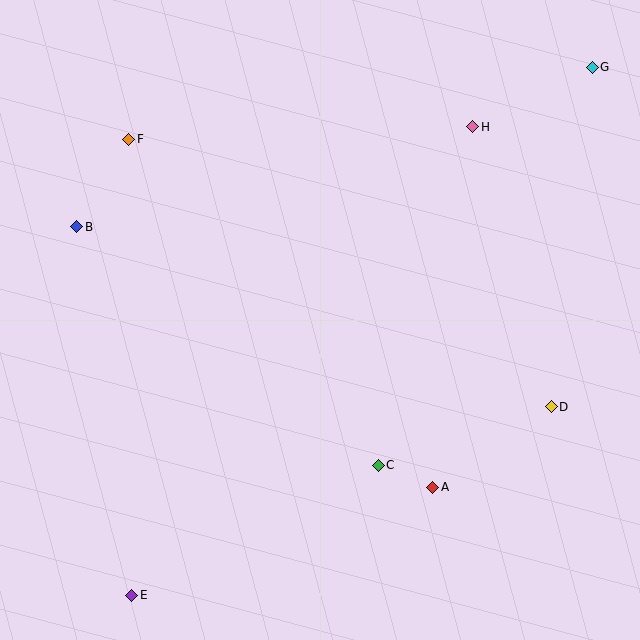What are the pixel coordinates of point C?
Point C is at (378, 465).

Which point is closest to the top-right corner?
Point G is closest to the top-right corner.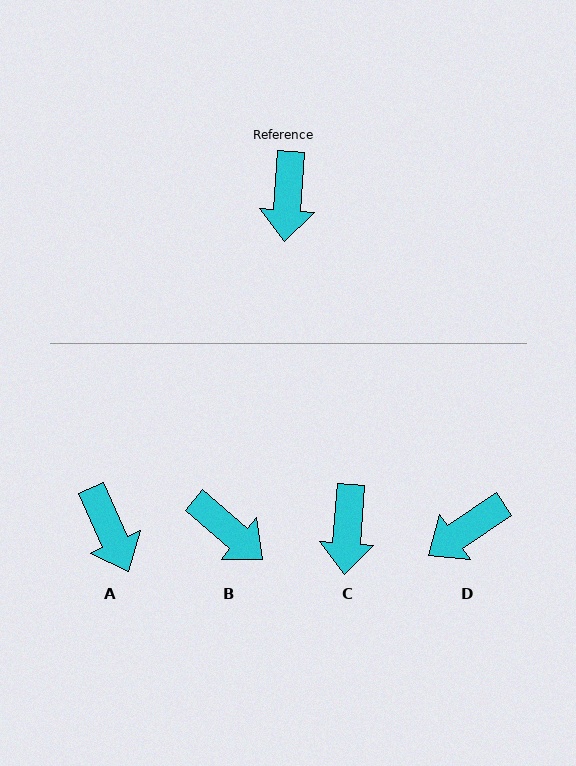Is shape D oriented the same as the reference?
No, it is off by about 52 degrees.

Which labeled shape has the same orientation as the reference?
C.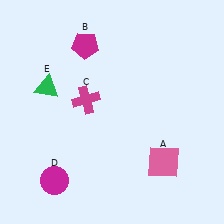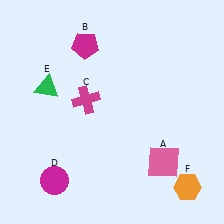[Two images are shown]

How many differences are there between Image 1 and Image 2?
There is 1 difference between the two images.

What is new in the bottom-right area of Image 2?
An orange hexagon (F) was added in the bottom-right area of Image 2.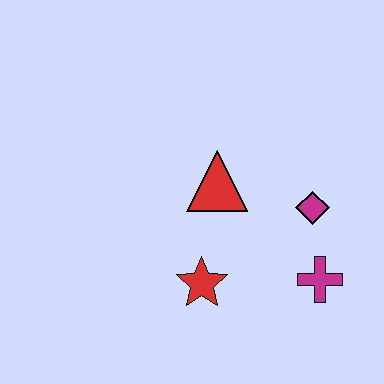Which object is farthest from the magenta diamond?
The red star is farthest from the magenta diamond.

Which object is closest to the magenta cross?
The magenta diamond is closest to the magenta cross.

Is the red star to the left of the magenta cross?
Yes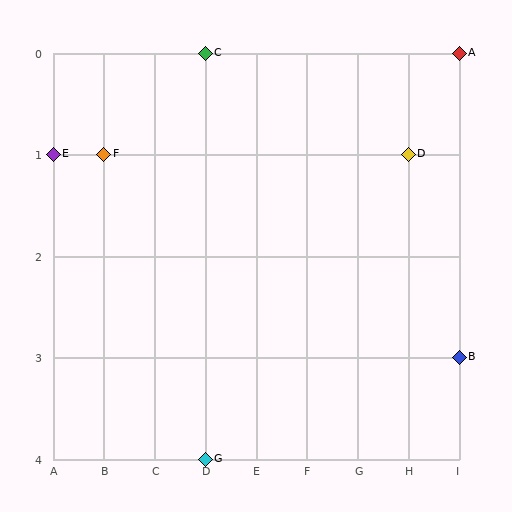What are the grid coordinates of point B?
Point B is at grid coordinates (I, 3).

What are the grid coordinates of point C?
Point C is at grid coordinates (D, 0).